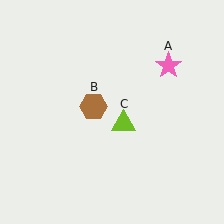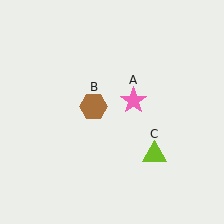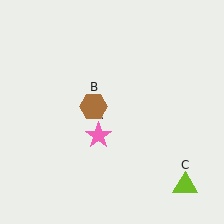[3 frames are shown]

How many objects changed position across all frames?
2 objects changed position: pink star (object A), lime triangle (object C).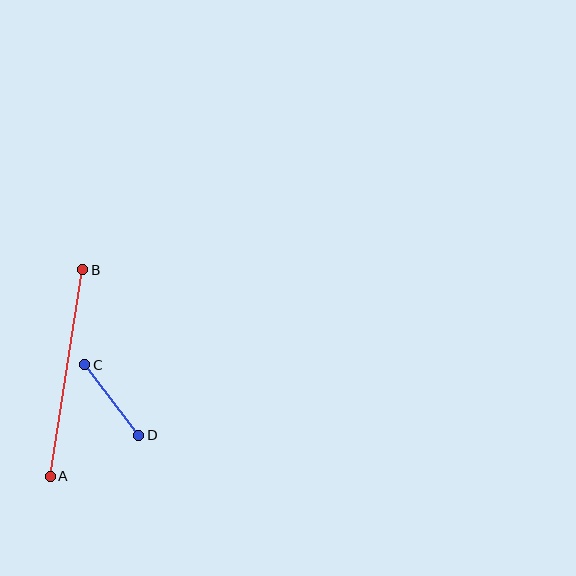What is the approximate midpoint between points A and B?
The midpoint is at approximately (67, 373) pixels.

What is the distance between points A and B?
The distance is approximately 209 pixels.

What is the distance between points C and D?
The distance is approximately 89 pixels.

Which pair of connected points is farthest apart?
Points A and B are farthest apart.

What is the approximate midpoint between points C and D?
The midpoint is at approximately (112, 400) pixels.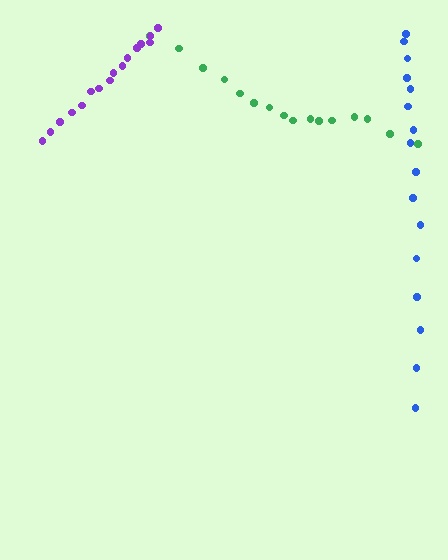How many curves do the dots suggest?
There are 3 distinct paths.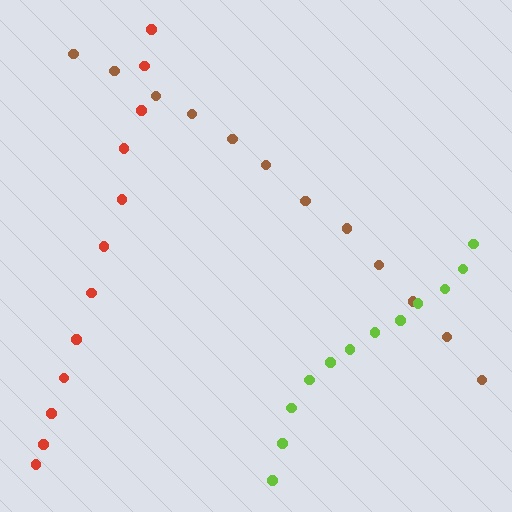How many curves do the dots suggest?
There are 3 distinct paths.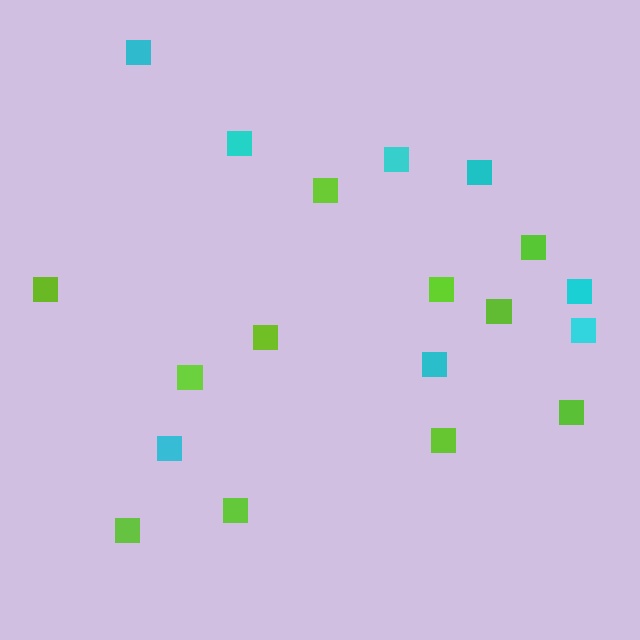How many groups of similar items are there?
There are 2 groups: one group of cyan squares (8) and one group of lime squares (11).